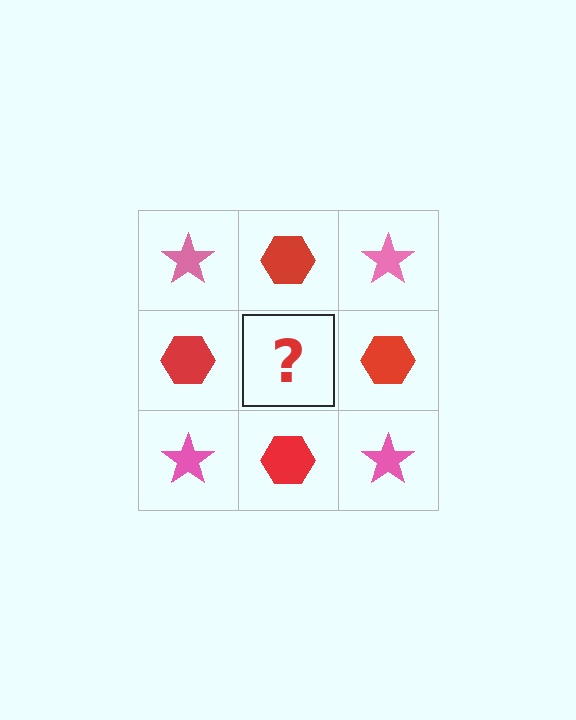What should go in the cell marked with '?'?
The missing cell should contain a pink star.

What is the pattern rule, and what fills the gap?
The rule is that it alternates pink star and red hexagon in a checkerboard pattern. The gap should be filled with a pink star.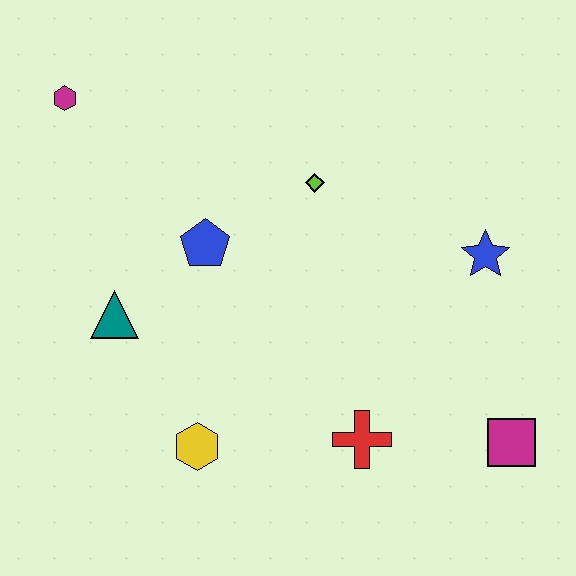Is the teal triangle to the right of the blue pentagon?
No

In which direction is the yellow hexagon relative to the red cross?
The yellow hexagon is to the left of the red cross.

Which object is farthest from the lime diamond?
The magenta square is farthest from the lime diamond.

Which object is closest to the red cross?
The magenta square is closest to the red cross.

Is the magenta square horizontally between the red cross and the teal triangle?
No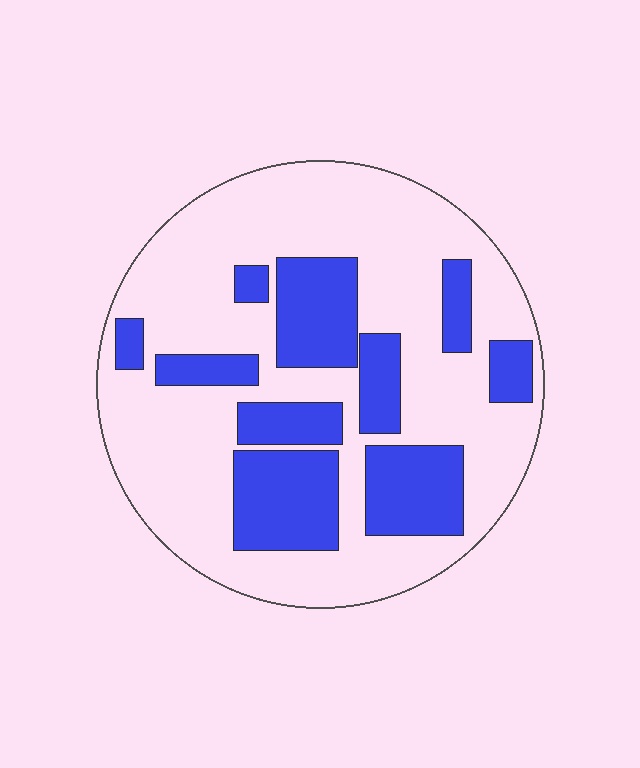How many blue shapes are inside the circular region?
10.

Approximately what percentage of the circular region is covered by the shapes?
Approximately 30%.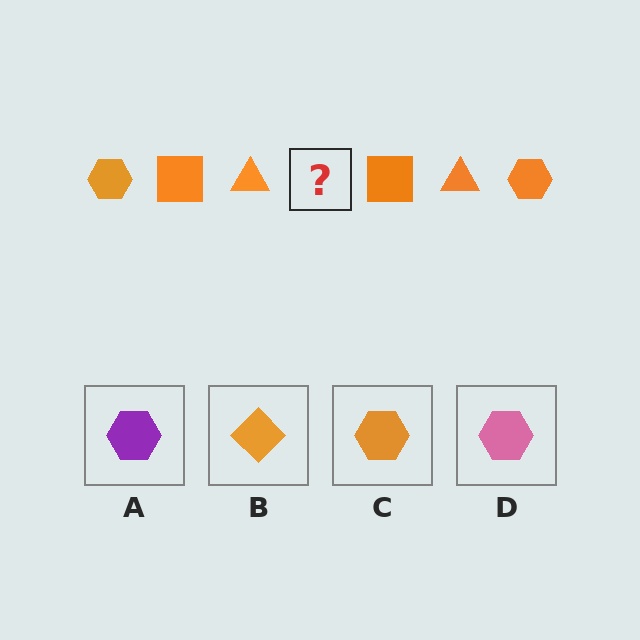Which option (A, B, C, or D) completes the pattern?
C.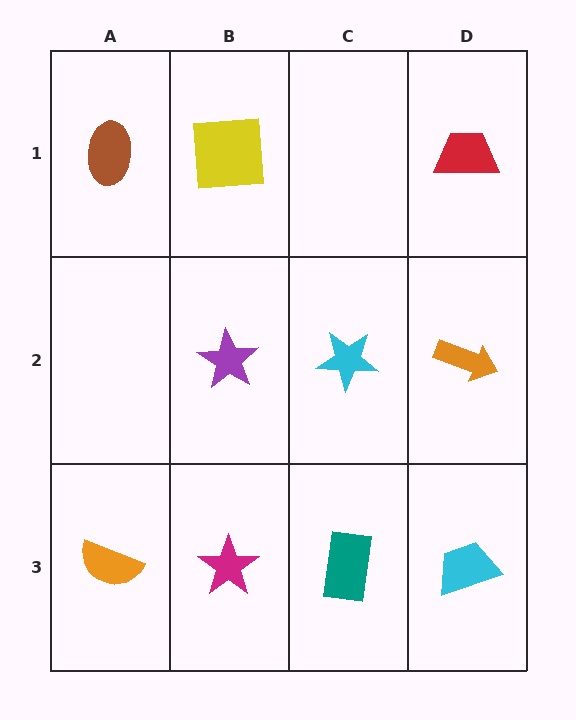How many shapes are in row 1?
3 shapes.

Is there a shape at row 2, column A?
No, that cell is empty.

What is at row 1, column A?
A brown ellipse.